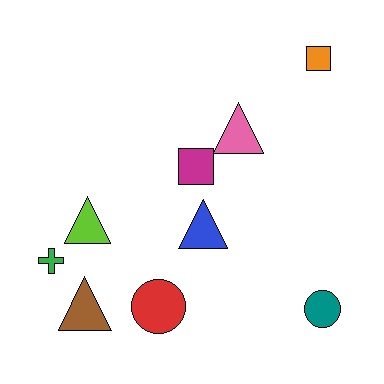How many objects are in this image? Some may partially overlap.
There are 9 objects.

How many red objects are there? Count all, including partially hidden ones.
There is 1 red object.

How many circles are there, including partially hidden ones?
There are 2 circles.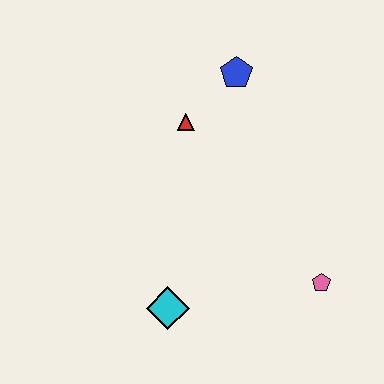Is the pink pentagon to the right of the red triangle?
Yes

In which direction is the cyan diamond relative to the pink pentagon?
The cyan diamond is to the left of the pink pentagon.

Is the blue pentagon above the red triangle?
Yes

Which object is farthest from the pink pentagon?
The blue pentagon is farthest from the pink pentagon.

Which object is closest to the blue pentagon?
The red triangle is closest to the blue pentagon.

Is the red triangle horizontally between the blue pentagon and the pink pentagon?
No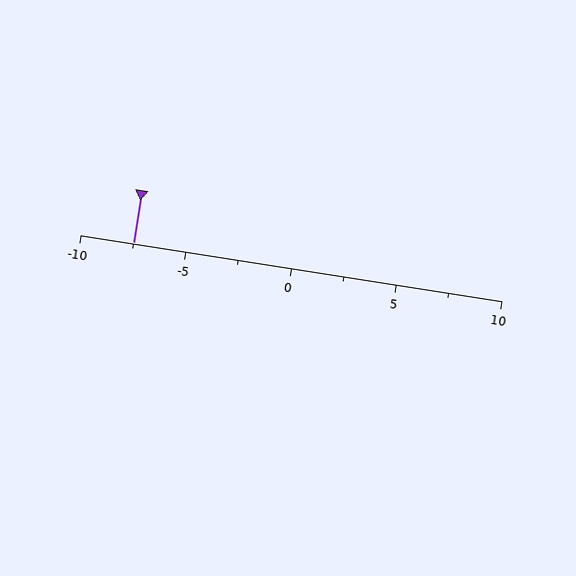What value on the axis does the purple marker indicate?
The marker indicates approximately -7.5.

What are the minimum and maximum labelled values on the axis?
The axis runs from -10 to 10.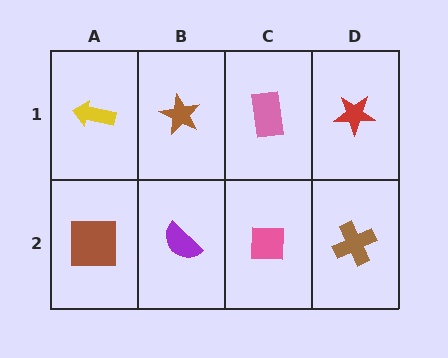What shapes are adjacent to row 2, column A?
A yellow arrow (row 1, column A), a purple semicircle (row 2, column B).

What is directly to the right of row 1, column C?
A red star.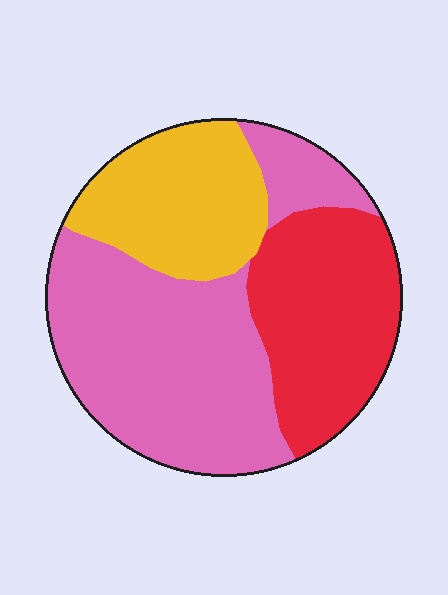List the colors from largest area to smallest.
From largest to smallest: pink, red, yellow.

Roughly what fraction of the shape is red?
Red takes up about one quarter (1/4) of the shape.